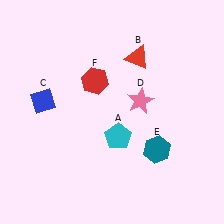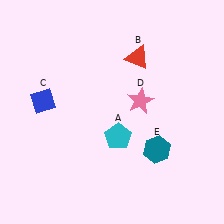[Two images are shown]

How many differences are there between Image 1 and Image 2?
There is 1 difference between the two images.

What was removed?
The red hexagon (F) was removed in Image 2.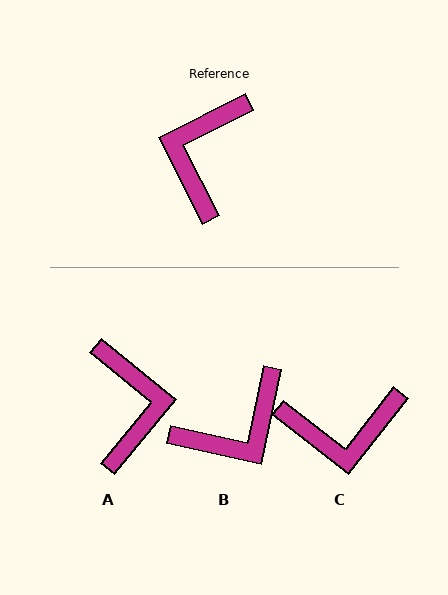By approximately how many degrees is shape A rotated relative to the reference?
Approximately 156 degrees clockwise.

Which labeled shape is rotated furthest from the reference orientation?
A, about 156 degrees away.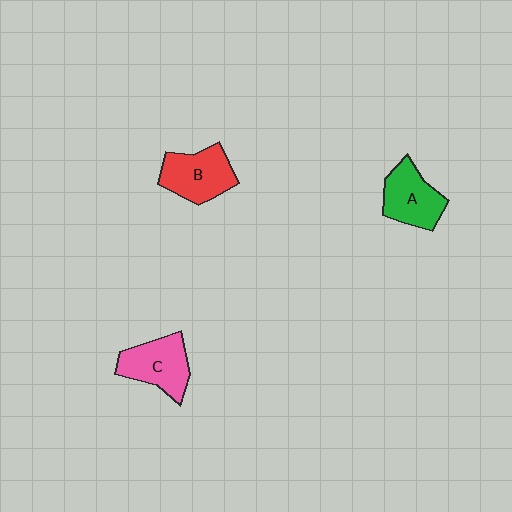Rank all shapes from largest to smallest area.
From largest to smallest: B (red), C (pink), A (green).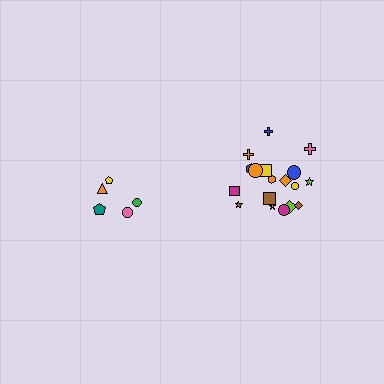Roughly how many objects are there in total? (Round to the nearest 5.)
Roughly 25 objects in total.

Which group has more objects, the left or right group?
The right group.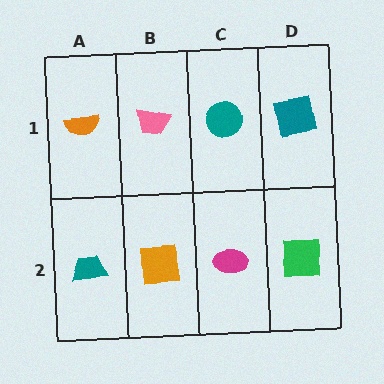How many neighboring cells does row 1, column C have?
3.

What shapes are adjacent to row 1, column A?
A teal trapezoid (row 2, column A), a pink trapezoid (row 1, column B).